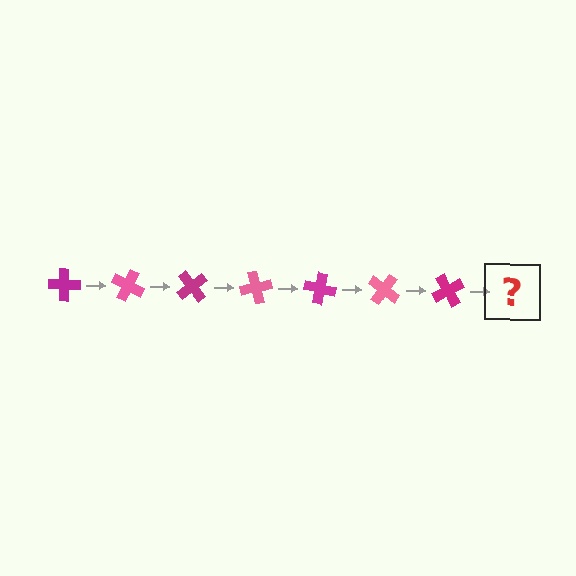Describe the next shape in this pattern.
It should be a pink cross, rotated 175 degrees from the start.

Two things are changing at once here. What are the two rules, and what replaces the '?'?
The two rules are that it rotates 25 degrees each step and the color cycles through magenta and pink. The '?' should be a pink cross, rotated 175 degrees from the start.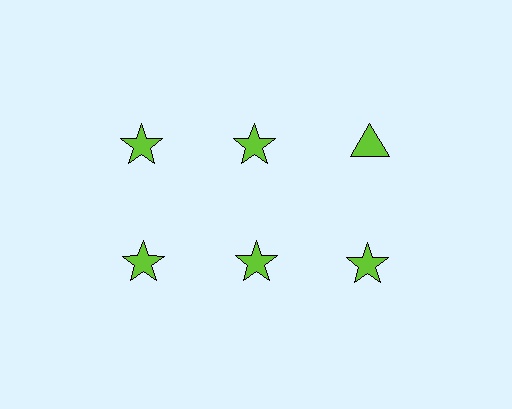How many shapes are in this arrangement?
There are 6 shapes arranged in a grid pattern.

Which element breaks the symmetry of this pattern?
The lime triangle in the top row, center column breaks the symmetry. All other shapes are lime stars.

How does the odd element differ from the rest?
It has a different shape: triangle instead of star.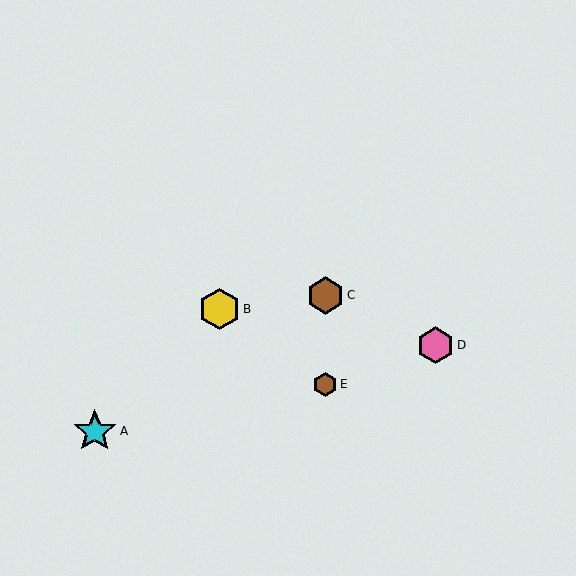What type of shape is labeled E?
Shape E is a brown hexagon.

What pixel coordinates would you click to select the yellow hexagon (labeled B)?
Click at (220, 309) to select the yellow hexagon B.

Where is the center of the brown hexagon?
The center of the brown hexagon is at (325, 384).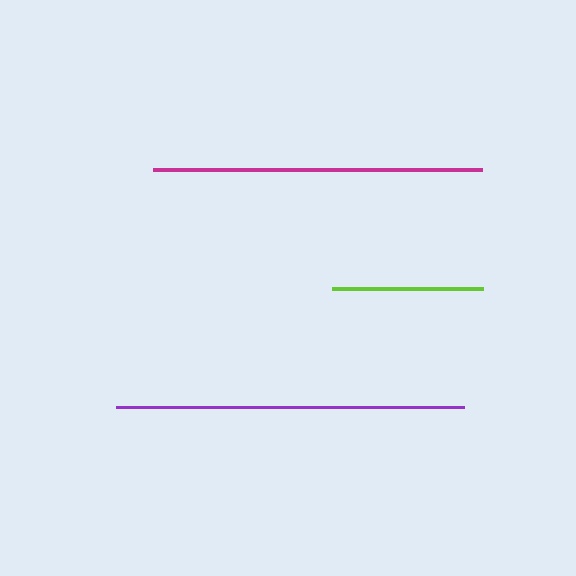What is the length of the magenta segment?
The magenta segment is approximately 329 pixels long.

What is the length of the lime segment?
The lime segment is approximately 151 pixels long.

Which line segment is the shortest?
The lime line is the shortest at approximately 151 pixels.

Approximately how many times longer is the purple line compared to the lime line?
The purple line is approximately 2.3 times the length of the lime line.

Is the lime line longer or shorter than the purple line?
The purple line is longer than the lime line.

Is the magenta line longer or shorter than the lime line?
The magenta line is longer than the lime line.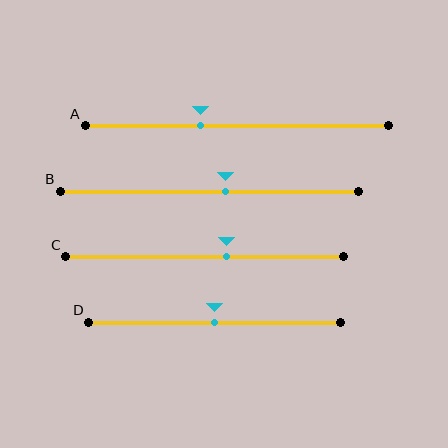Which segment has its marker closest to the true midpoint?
Segment D has its marker closest to the true midpoint.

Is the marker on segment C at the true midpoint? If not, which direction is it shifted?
No, the marker on segment C is shifted to the right by about 8% of the segment length.